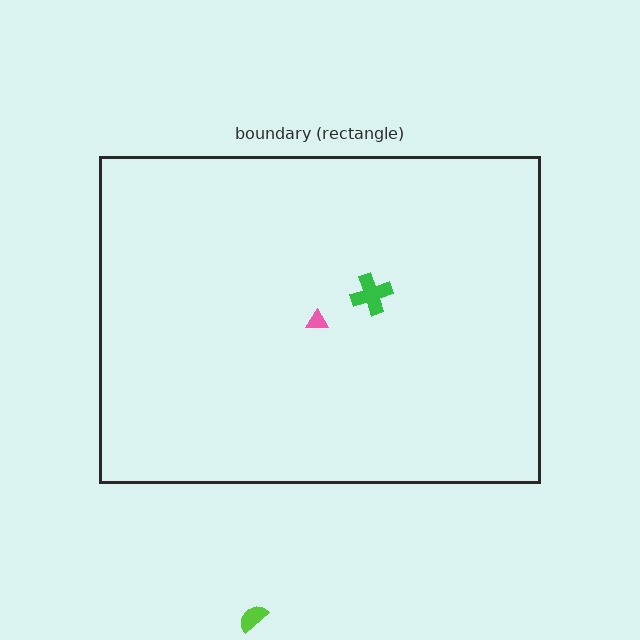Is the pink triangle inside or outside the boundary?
Inside.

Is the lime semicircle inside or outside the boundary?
Outside.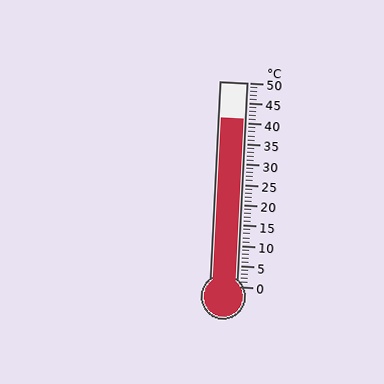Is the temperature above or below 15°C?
The temperature is above 15°C.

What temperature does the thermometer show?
The thermometer shows approximately 41°C.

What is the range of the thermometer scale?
The thermometer scale ranges from 0°C to 50°C.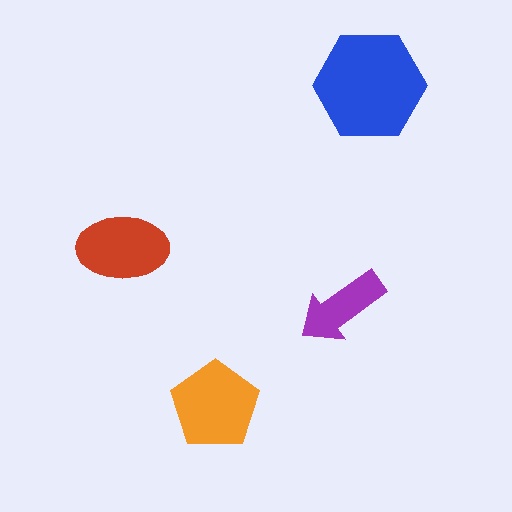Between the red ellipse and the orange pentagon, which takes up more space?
The orange pentagon.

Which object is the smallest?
The purple arrow.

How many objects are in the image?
There are 4 objects in the image.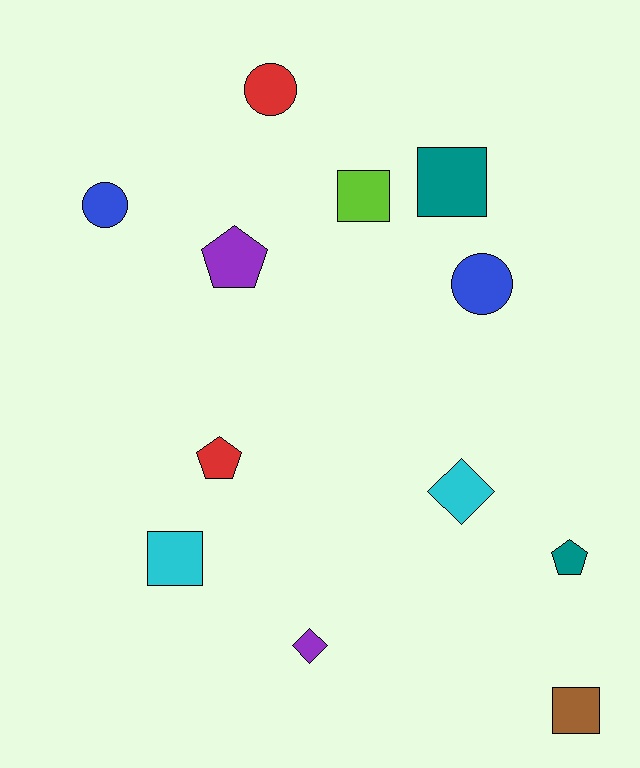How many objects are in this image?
There are 12 objects.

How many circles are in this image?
There are 3 circles.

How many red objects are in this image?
There are 2 red objects.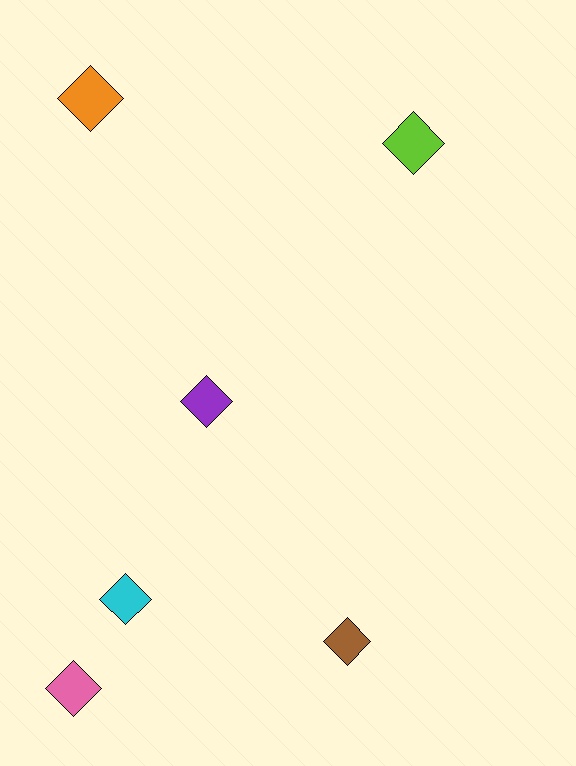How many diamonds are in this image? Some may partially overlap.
There are 6 diamonds.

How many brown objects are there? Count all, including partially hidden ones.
There is 1 brown object.